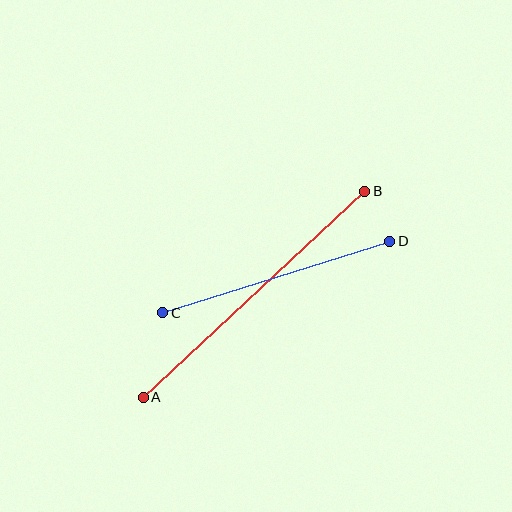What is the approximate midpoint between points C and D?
The midpoint is at approximately (276, 277) pixels.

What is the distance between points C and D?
The distance is approximately 238 pixels.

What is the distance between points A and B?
The distance is approximately 302 pixels.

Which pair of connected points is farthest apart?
Points A and B are farthest apart.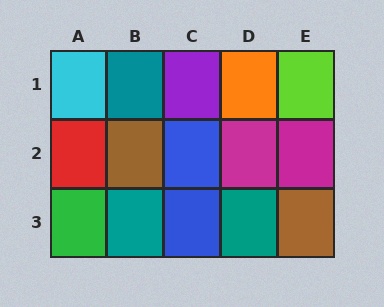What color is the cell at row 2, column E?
Magenta.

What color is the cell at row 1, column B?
Teal.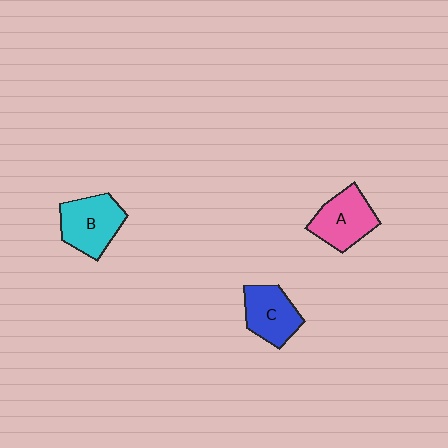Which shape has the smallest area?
Shape C (blue).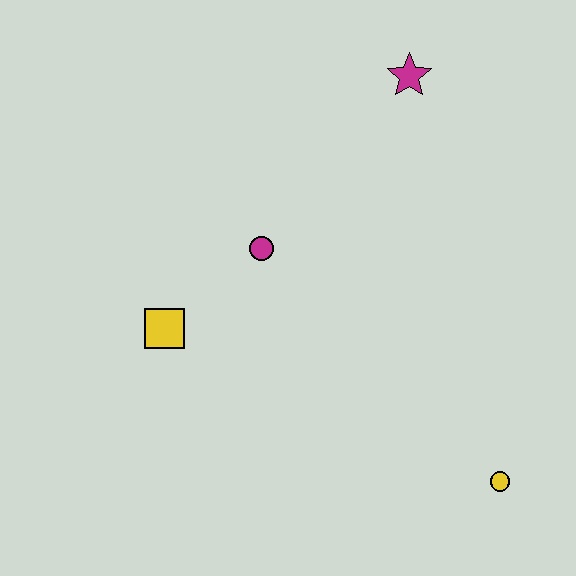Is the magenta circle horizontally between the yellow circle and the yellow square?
Yes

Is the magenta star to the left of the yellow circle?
Yes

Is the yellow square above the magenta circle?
No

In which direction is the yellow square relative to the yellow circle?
The yellow square is to the left of the yellow circle.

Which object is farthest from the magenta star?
The yellow circle is farthest from the magenta star.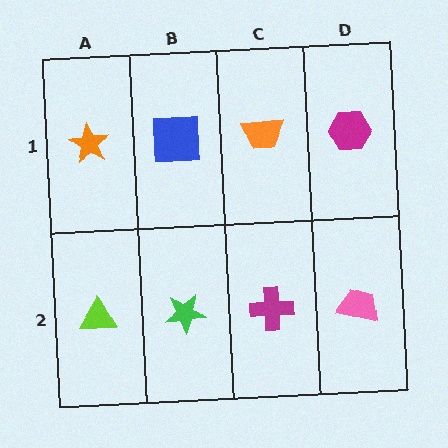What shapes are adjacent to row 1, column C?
A magenta cross (row 2, column C), a blue square (row 1, column B), a magenta hexagon (row 1, column D).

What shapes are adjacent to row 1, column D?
A pink trapezoid (row 2, column D), an orange trapezoid (row 1, column C).